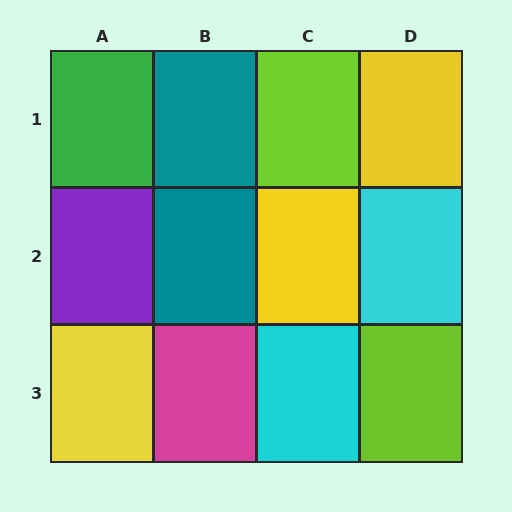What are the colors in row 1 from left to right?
Green, teal, lime, yellow.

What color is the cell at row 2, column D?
Cyan.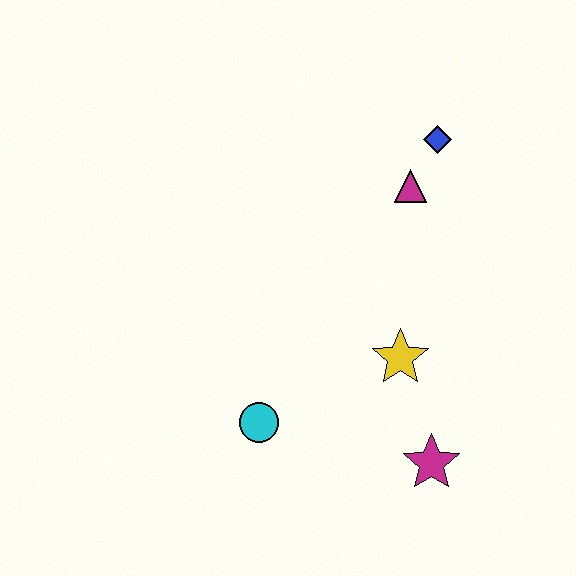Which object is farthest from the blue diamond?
The cyan circle is farthest from the blue diamond.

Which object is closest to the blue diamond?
The magenta triangle is closest to the blue diamond.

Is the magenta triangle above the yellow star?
Yes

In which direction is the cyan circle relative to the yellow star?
The cyan circle is to the left of the yellow star.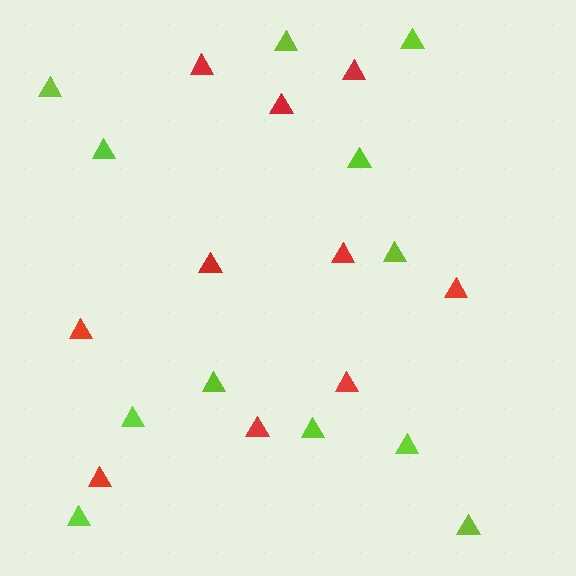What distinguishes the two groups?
There are 2 groups: one group of lime triangles (12) and one group of red triangles (10).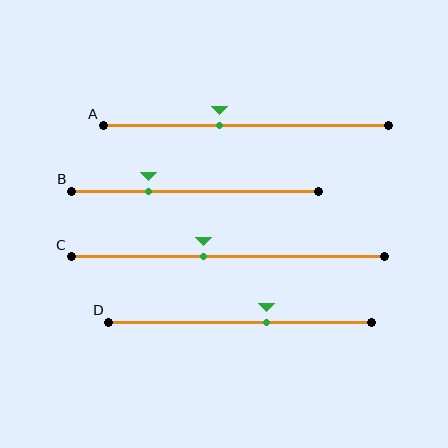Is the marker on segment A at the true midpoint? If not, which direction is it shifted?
No, the marker on segment A is shifted to the left by about 9% of the segment length.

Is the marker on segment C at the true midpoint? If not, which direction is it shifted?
No, the marker on segment C is shifted to the left by about 8% of the segment length.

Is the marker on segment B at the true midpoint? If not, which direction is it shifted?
No, the marker on segment B is shifted to the left by about 19% of the segment length.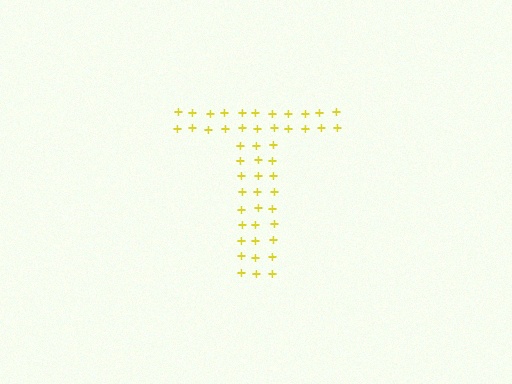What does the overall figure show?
The overall figure shows the letter T.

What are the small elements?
The small elements are plus signs.